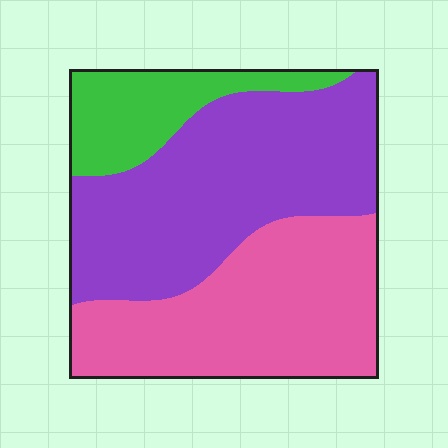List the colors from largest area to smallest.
From largest to smallest: purple, pink, green.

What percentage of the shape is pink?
Pink covers 39% of the shape.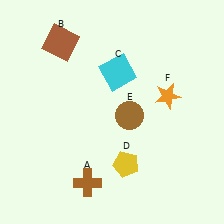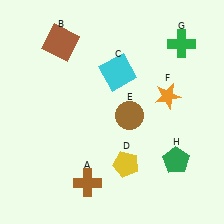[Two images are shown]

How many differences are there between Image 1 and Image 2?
There are 2 differences between the two images.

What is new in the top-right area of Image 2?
A green cross (G) was added in the top-right area of Image 2.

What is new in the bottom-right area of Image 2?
A green pentagon (H) was added in the bottom-right area of Image 2.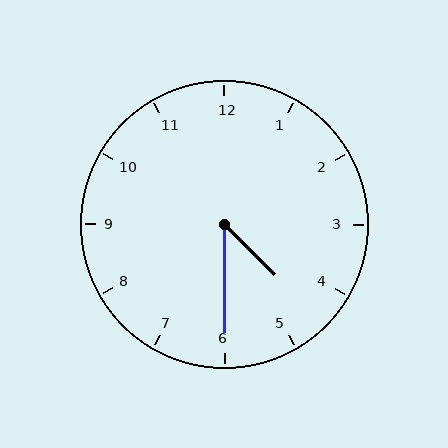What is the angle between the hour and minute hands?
Approximately 45 degrees.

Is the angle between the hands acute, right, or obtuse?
It is acute.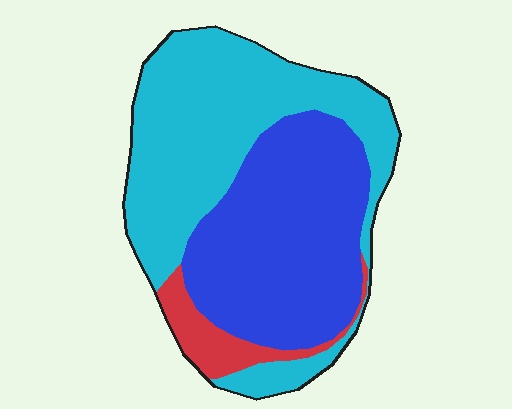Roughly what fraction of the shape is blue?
Blue covers about 45% of the shape.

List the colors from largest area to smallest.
From largest to smallest: cyan, blue, red.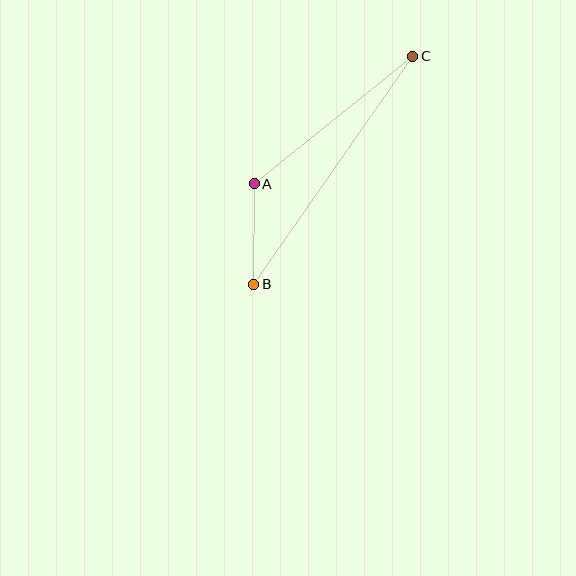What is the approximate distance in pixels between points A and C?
The distance between A and C is approximately 204 pixels.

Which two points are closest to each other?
Points A and B are closest to each other.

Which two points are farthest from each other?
Points B and C are farthest from each other.